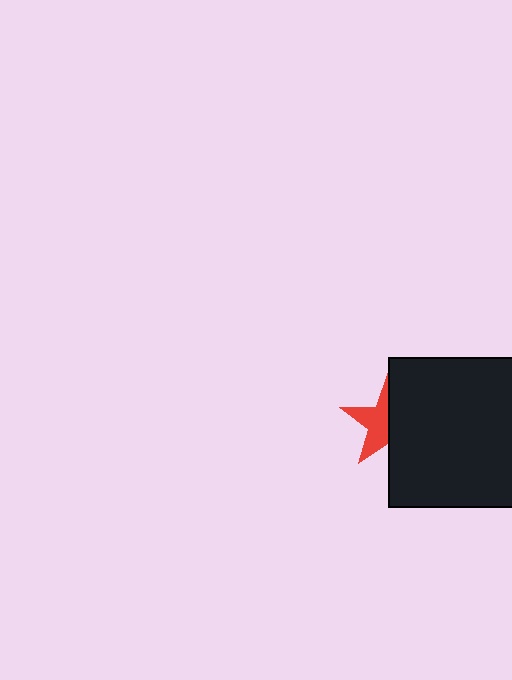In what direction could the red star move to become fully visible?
The red star could move left. That would shift it out from behind the black square entirely.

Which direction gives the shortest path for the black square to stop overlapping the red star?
Moving right gives the shortest separation.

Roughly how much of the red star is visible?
About half of it is visible (roughly 48%).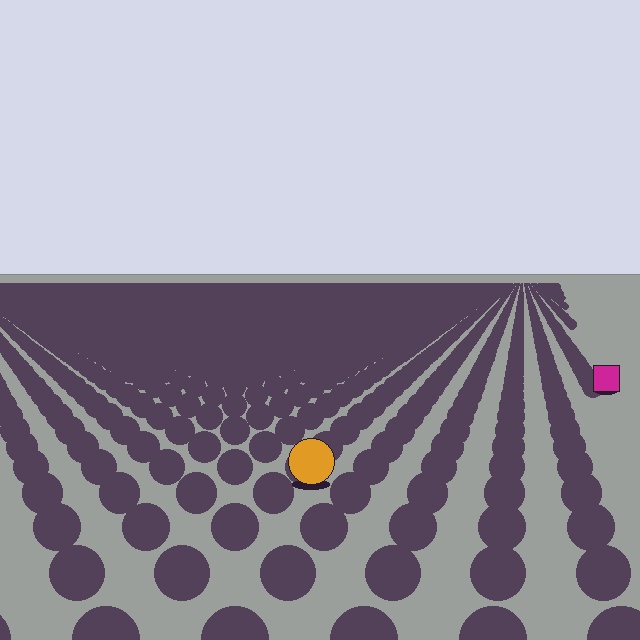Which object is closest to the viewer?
The orange circle is closest. The texture marks near it are larger and more spread out.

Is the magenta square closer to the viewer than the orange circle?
No. The orange circle is closer — you can tell from the texture gradient: the ground texture is coarser near it.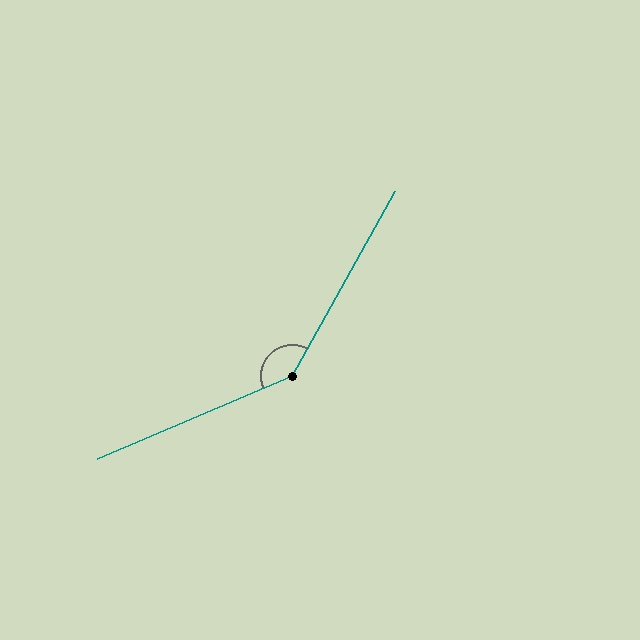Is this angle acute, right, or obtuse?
It is obtuse.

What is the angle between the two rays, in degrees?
Approximately 142 degrees.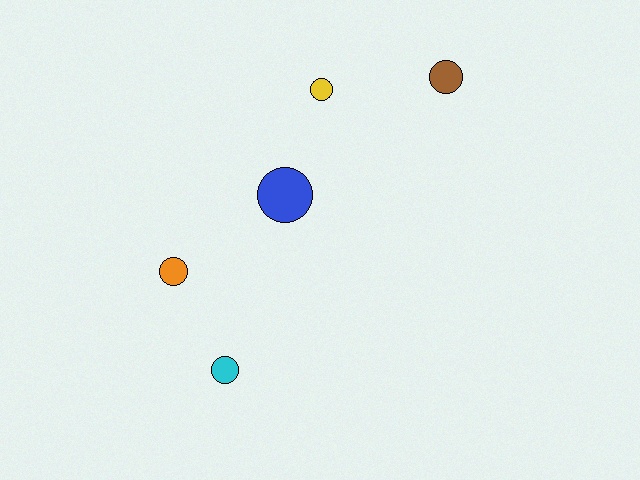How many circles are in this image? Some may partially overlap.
There are 5 circles.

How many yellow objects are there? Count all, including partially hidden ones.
There is 1 yellow object.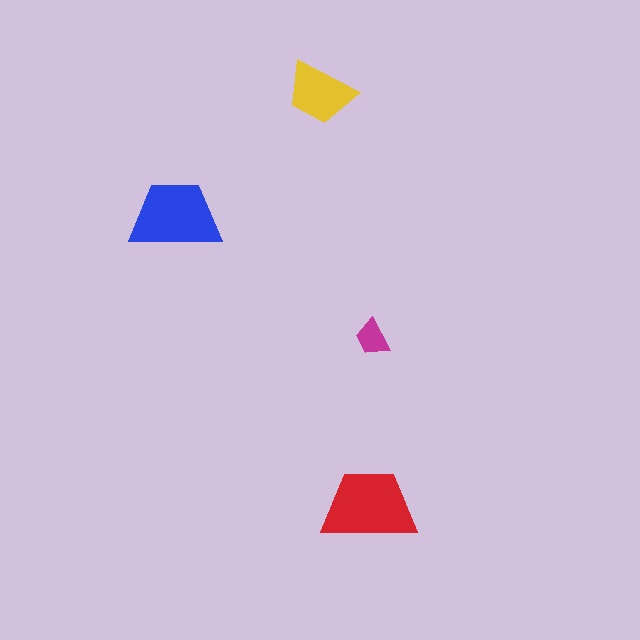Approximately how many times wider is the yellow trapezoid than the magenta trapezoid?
About 2 times wider.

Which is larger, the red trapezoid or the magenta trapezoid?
The red one.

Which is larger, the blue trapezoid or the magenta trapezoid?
The blue one.